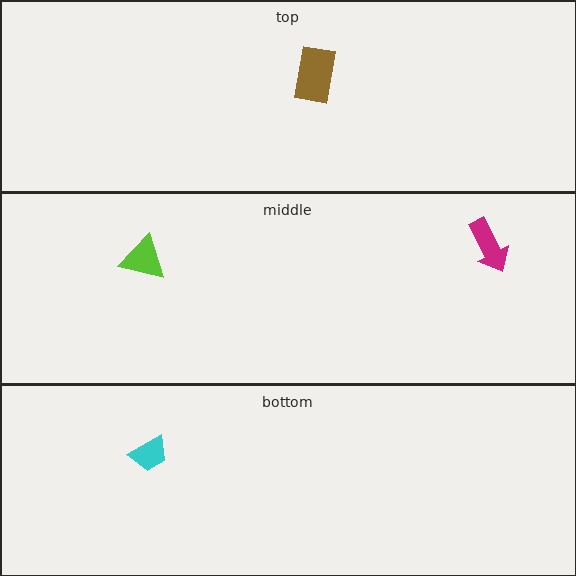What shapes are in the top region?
The brown rectangle.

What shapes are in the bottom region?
The cyan trapezoid.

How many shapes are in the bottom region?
1.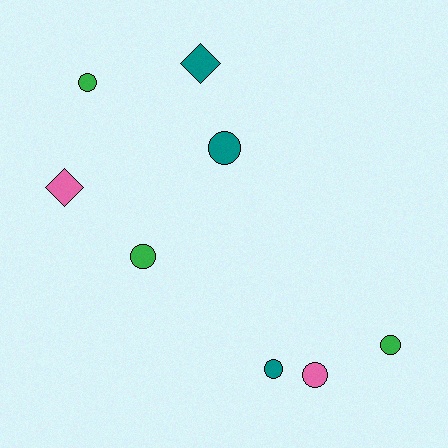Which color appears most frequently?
Teal, with 3 objects.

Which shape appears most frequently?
Circle, with 6 objects.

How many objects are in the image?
There are 8 objects.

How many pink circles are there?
There is 1 pink circle.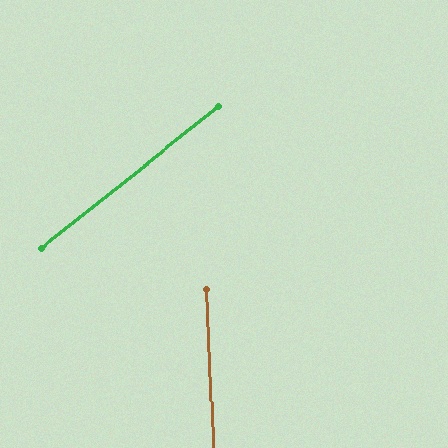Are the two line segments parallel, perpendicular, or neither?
Neither parallel nor perpendicular — they differ by about 54°.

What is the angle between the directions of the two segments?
Approximately 54 degrees.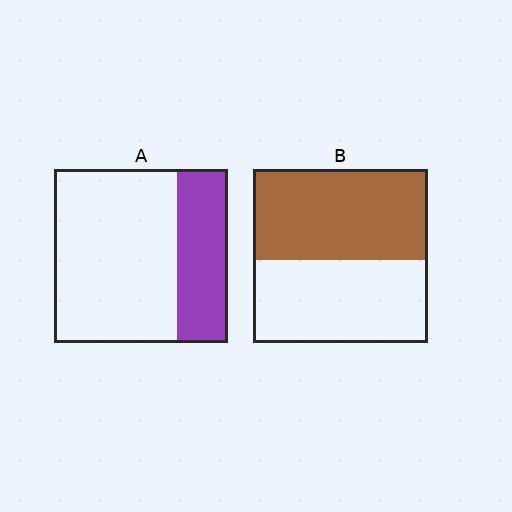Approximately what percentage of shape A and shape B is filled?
A is approximately 30% and B is approximately 50%.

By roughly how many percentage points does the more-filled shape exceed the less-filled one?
By roughly 25 percentage points (B over A).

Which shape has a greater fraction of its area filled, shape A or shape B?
Shape B.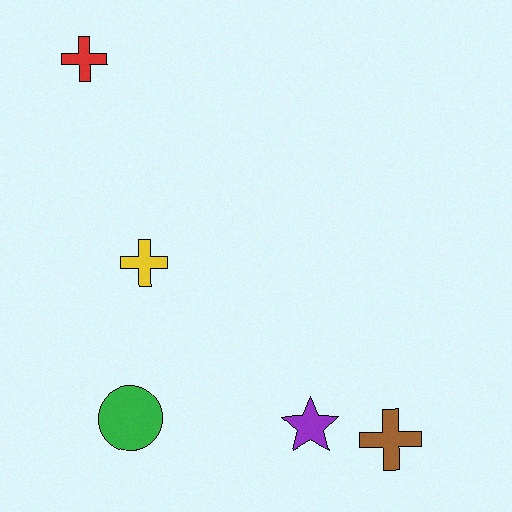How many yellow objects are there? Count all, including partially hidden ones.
There is 1 yellow object.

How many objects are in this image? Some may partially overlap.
There are 5 objects.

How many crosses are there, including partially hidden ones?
There are 3 crosses.